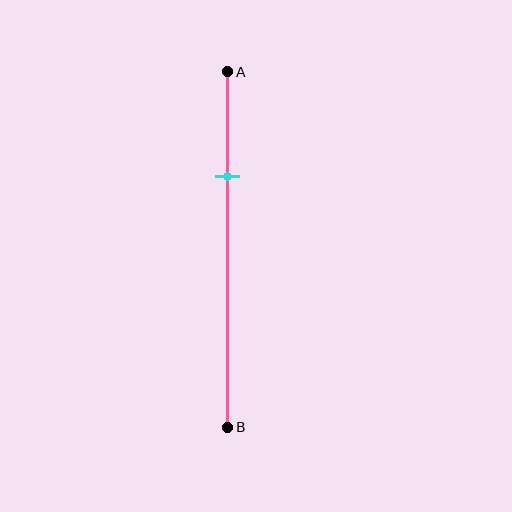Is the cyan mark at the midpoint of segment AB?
No, the mark is at about 30% from A, not at the 50% midpoint.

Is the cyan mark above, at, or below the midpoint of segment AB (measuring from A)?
The cyan mark is above the midpoint of segment AB.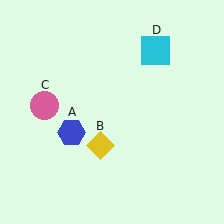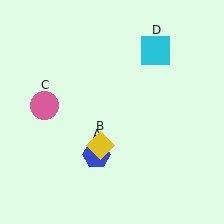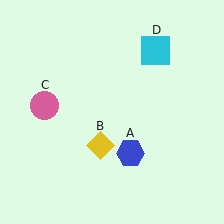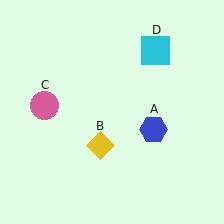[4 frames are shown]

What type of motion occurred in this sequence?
The blue hexagon (object A) rotated counterclockwise around the center of the scene.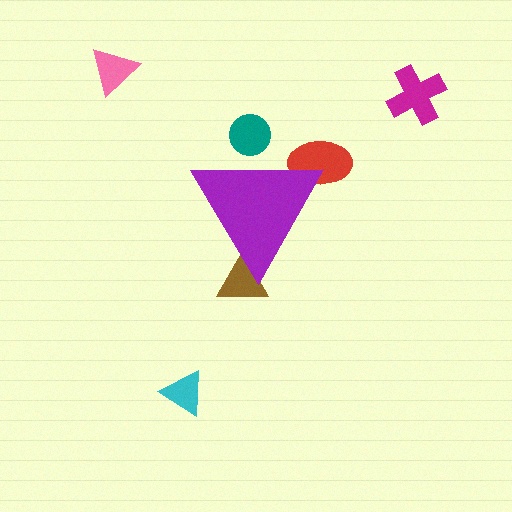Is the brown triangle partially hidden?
Yes, the brown triangle is partially hidden behind the purple triangle.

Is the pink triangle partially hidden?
No, the pink triangle is fully visible.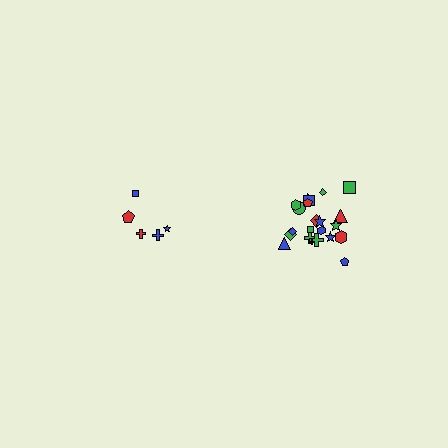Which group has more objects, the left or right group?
The right group.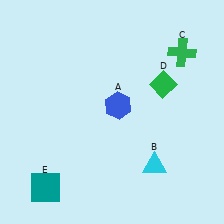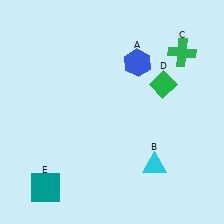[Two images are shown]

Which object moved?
The blue hexagon (A) moved up.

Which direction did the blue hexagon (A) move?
The blue hexagon (A) moved up.